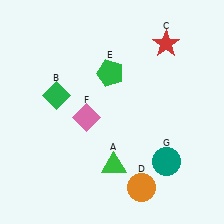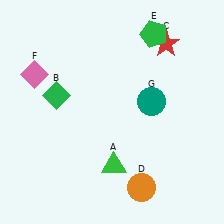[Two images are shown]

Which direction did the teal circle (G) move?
The teal circle (G) moved up.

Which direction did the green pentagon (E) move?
The green pentagon (E) moved right.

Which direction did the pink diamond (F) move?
The pink diamond (F) moved left.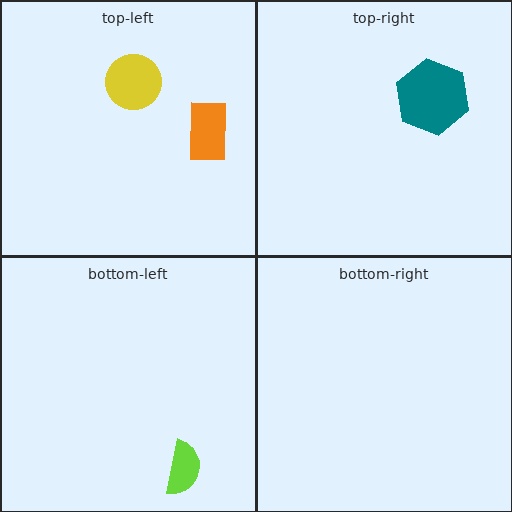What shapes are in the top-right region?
The teal hexagon.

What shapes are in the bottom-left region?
The lime semicircle.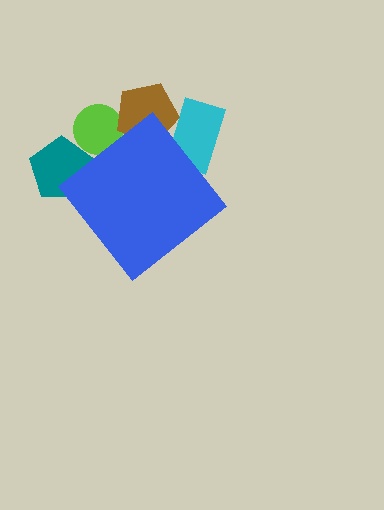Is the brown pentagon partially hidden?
Yes, the brown pentagon is partially hidden behind the blue diamond.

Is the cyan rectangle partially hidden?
Yes, the cyan rectangle is partially hidden behind the blue diamond.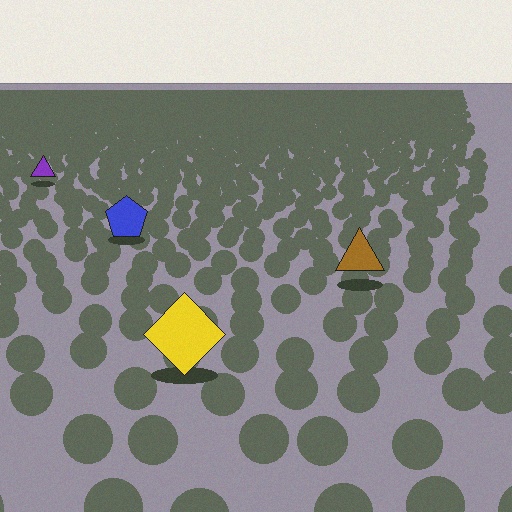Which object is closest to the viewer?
The yellow diamond is closest. The texture marks near it are larger and more spread out.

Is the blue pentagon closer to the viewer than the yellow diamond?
No. The yellow diamond is closer — you can tell from the texture gradient: the ground texture is coarser near it.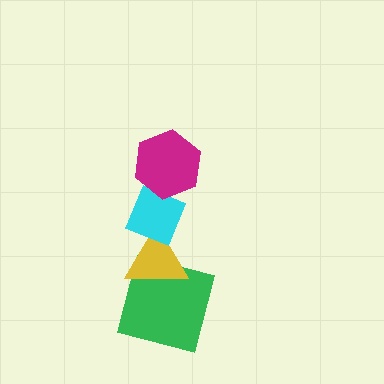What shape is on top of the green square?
The yellow triangle is on top of the green square.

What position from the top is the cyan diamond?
The cyan diamond is 2nd from the top.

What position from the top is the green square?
The green square is 4th from the top.